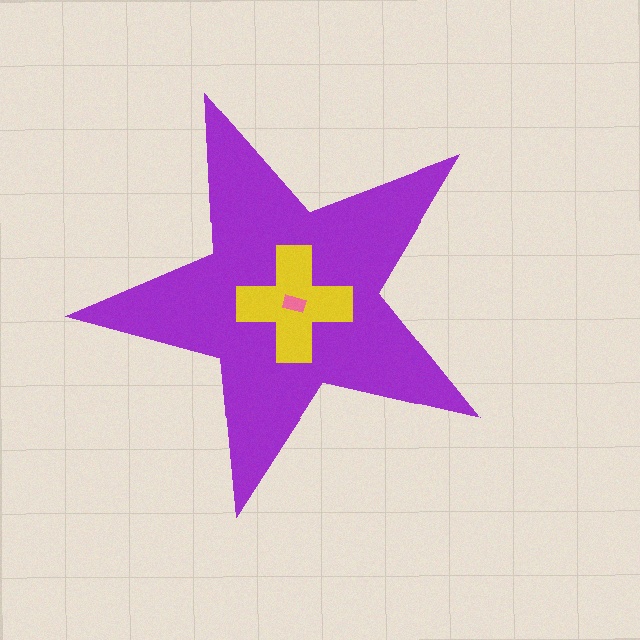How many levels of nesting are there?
3.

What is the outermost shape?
The purple star.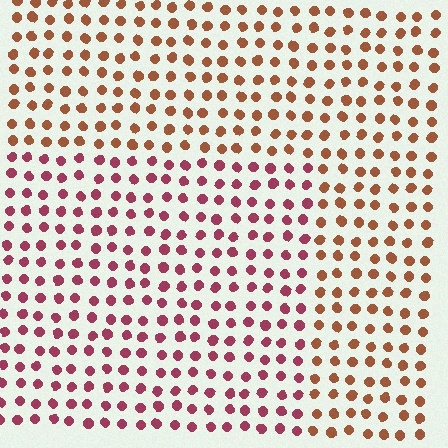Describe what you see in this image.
The image is filled with small brown elements in a uniform arrangement. A rectangle-shaped region is visible where the elements are tinted to a slightly different hue, forming a subtle color boundary.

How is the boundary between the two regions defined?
The boundary is defined purely by a slight shift in hue (about 39 degrees). Spacing, size, and orientation are identical on both sides.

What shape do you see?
I see a rectangle.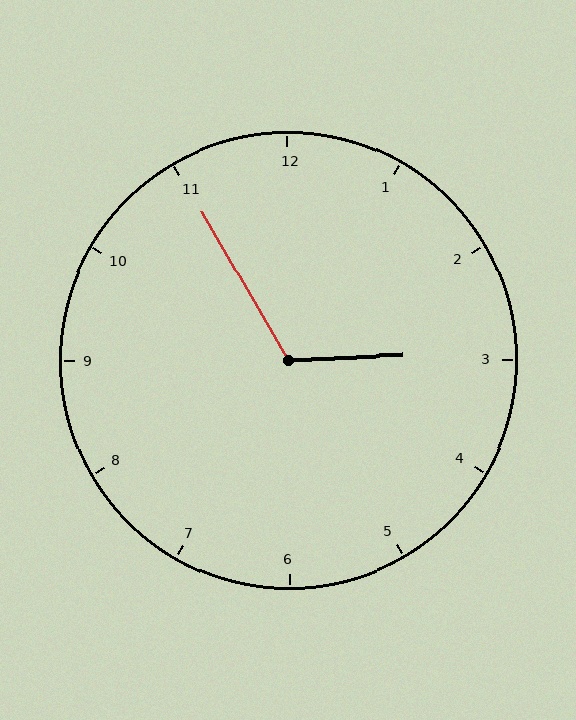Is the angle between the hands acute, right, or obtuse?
It is obtuse.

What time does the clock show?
2:55.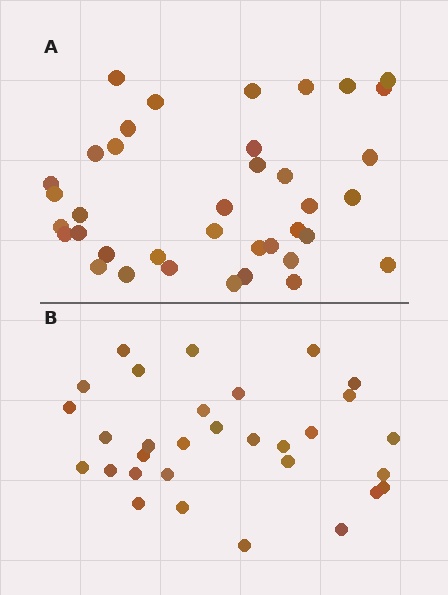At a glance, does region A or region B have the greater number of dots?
Region A (the top region) has more dots.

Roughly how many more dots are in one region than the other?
Region A has roughly 8 or so more dots than region B.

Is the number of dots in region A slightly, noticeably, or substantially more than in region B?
Region A has only slightly more — the two regions are fairly close. The ratio is roughly 1.2 to 1.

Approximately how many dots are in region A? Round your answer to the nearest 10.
About 40 dots. (The exact count is 38, which rounds to 40.)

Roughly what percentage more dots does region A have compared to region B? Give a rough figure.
About 25% more.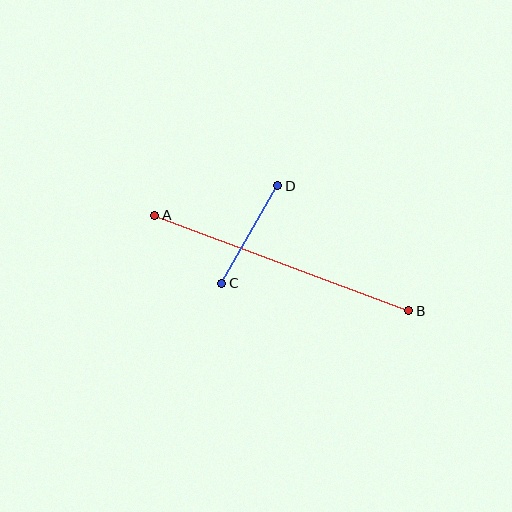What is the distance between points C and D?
The distance is approximately 113 pixels.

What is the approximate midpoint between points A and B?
The midpoint is at approximately (282, 263) pixels.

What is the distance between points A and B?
The distance is approximately 272 pixels.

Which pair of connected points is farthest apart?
Points A and B are farthest apart.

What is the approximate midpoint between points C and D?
The midpoint is at approximately (250, 234) pixels.